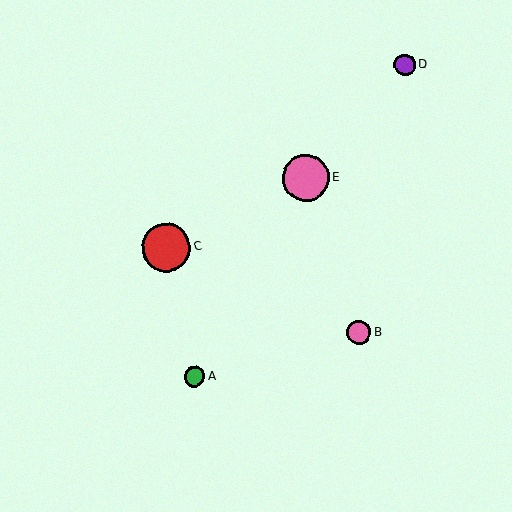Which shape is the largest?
The red circle (labeled C) is the largest.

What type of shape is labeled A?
Shape A is a green circle.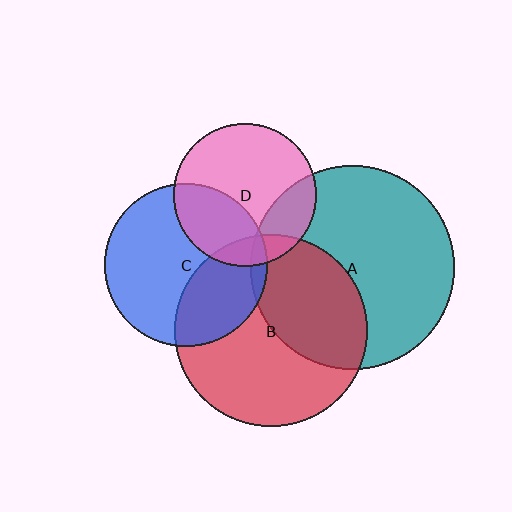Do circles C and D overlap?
Yes.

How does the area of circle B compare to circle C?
Approximately 1.4 times.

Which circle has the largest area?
Circle A (teal).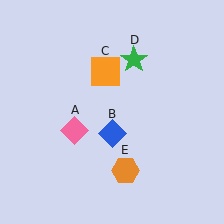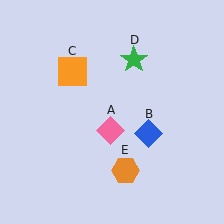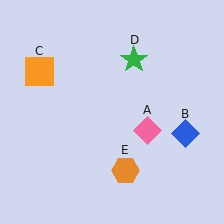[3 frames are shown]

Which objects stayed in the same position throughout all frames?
Green star (object D) and orange hexagon (object E) remained stationary.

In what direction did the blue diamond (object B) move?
The blue diamond (object B) moved right.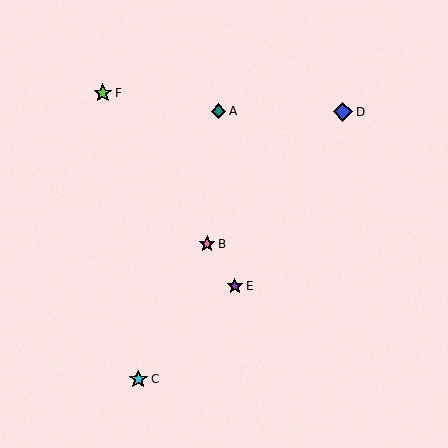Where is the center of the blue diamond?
The center of the blue diamond is at (343, 112).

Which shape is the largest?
The blue diamond (labeled D) is the largest.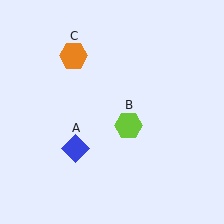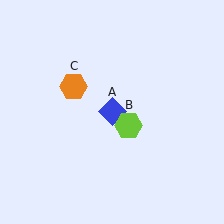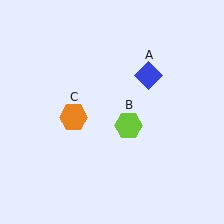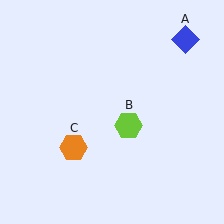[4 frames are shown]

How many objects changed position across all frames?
2 objects changed position: blue diamond (object A), orange hexagon (object C).